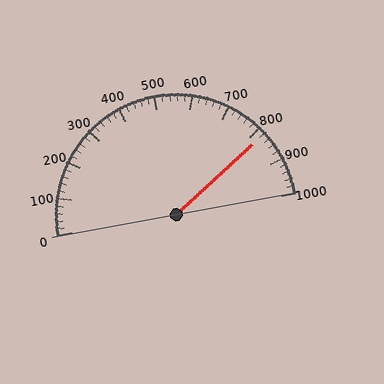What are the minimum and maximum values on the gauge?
The gauge ranges from 0 to 1000.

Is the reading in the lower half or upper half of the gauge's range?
The reading is in the upper half of the range (0 to 1000).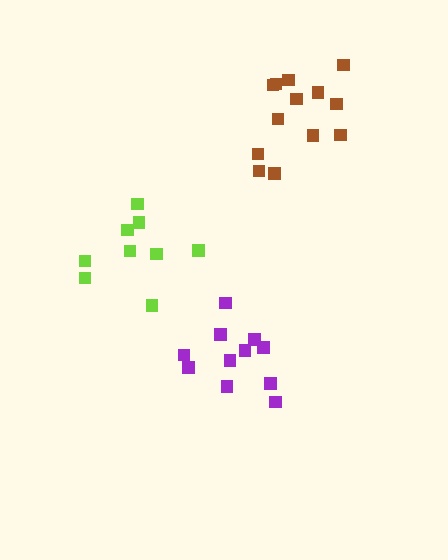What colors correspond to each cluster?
The clusters are colored: purple, brown, lime.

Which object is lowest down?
The purple cluster is bottommost.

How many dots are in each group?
Group 1: 12 dots, Group 2: 13 dots, Group 3: 9 dots (34 total).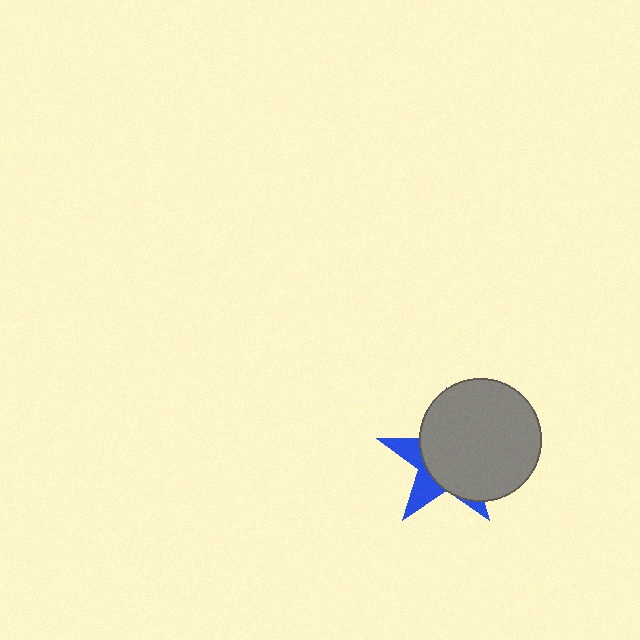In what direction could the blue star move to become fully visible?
The blue star could move left. That would shift it out from behind the gray circle entirely.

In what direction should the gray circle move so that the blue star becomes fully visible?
The gray circle should move right. That is the shortest direction to clear the overlap and leave the blue star fully visible.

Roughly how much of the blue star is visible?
A small part of it is visible (roughly 30%).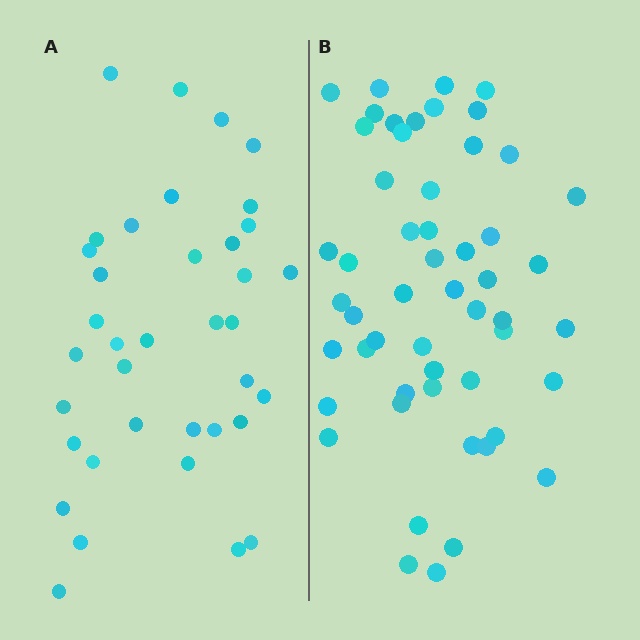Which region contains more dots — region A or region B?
Region B (the right region) has more dots.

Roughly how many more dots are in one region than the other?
Region B has approximately 15 more dots than region A.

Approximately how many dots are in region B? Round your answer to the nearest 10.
About 50 dots. (The exact count is 53, which rounds to 50.)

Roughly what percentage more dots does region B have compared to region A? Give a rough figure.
About 45% more.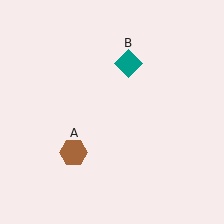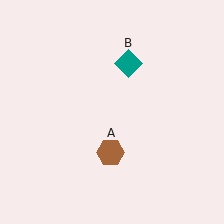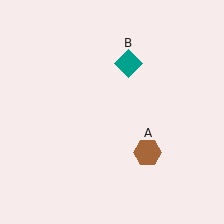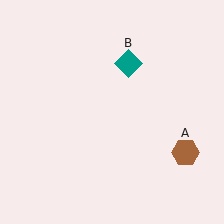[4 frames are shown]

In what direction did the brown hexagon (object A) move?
The brown hexagon (object A) moved right.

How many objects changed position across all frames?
1 object changed position: brown hexagon (object A).